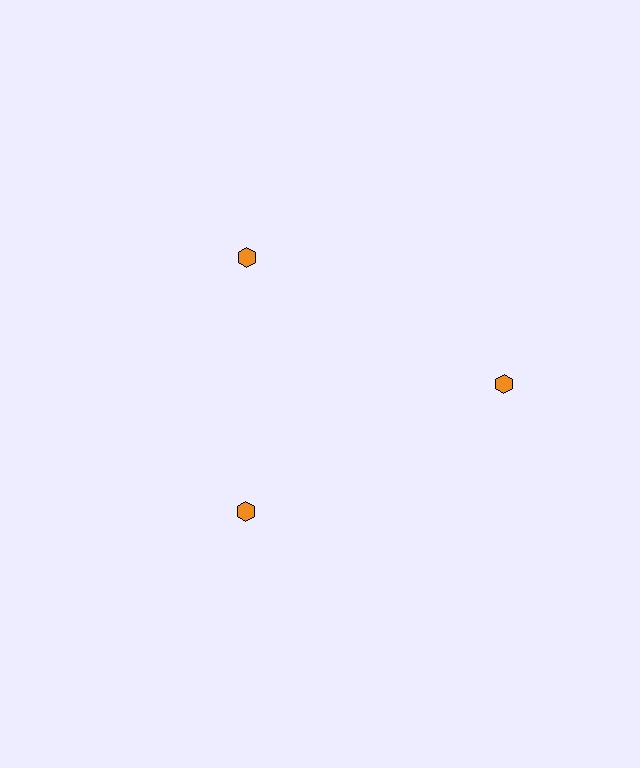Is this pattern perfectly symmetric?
No. The 3 orange hexagons are arranged in a ring, but one element near the 3 o'clock position is pushed outward from the center, breaking the 3-fold rotational symmetry.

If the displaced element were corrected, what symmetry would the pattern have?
It would have 3-fold rotational symmetry — the pattern would map onto itself every 120 degrees.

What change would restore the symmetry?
The symmetry would be restored by moving it inward, back onto the ring so that all 3 hexagons sit at equal angles and equal distance from the center.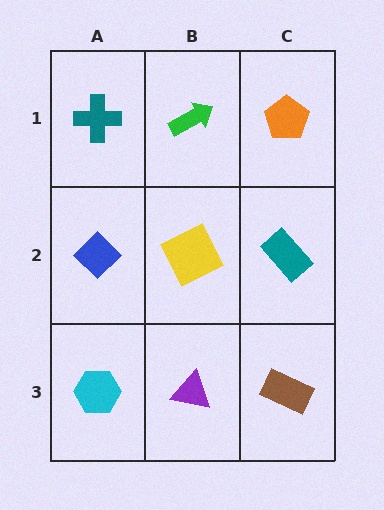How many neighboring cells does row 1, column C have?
2.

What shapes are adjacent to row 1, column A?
A blue diamond (row 2, column A), a green arrow (row 1, column B).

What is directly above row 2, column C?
An orange pentagon.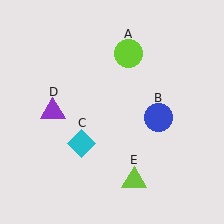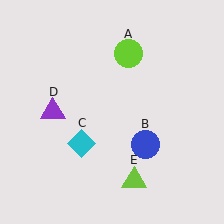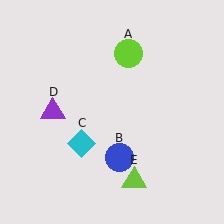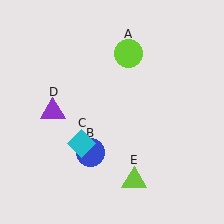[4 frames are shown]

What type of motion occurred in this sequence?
The blue circle (object B) rotated clockwise around the center of the scene.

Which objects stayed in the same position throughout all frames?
Lime circle (object A) and cyan diamond (object C) and purple triangle (object D) and lime triangle (object E) remained stationary.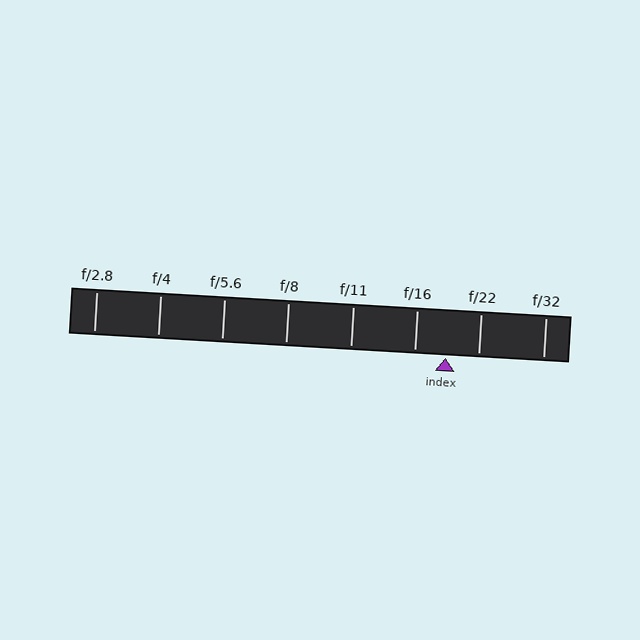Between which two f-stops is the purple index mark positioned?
The index mark is between f/16 and f/22.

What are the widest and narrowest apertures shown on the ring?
The widest aperture shown is f/2.8 and the narrowest is f/32.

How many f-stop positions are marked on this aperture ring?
There are 8 f-stop positions marked.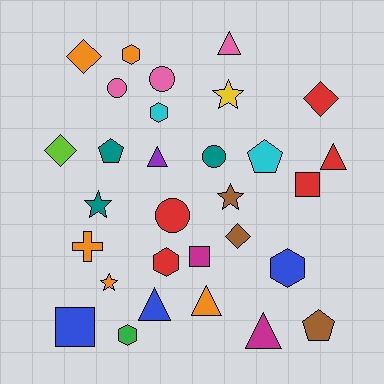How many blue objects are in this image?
There are 3 blue objects.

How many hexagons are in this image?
There are 5 hexagons.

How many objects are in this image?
There are 30 objects.